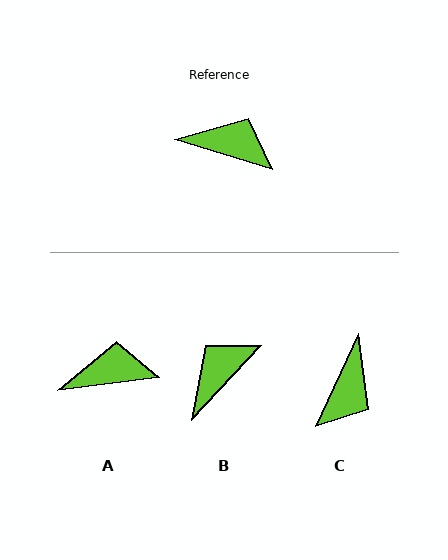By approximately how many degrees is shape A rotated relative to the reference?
Approximately 24 degrees counter-clockwise.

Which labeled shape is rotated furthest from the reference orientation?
C, about 98 degrees away.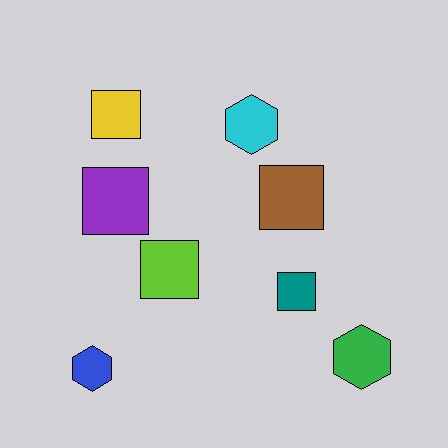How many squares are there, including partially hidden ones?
There are 5 squares.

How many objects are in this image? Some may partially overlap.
There are 8 objects.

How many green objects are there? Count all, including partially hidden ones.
There is 1 green object.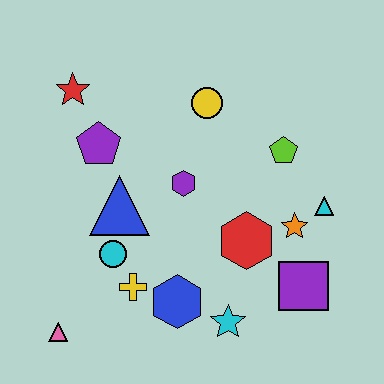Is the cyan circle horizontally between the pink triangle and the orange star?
Yes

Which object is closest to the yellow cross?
The cyan circle is closest to the yellow cross.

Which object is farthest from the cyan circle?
The cyan triangle is farthest from the cyan circle.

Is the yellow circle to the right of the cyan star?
No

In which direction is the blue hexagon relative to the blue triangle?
The blue hexagon is below the blue triangle.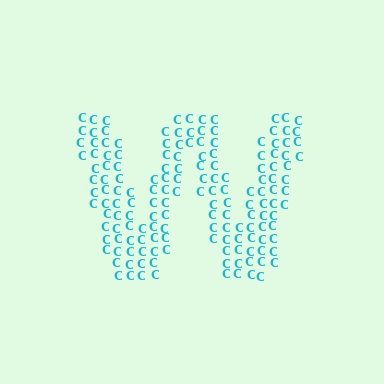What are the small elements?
The small elements are letter C's.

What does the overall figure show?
The overall figure shows the letter W.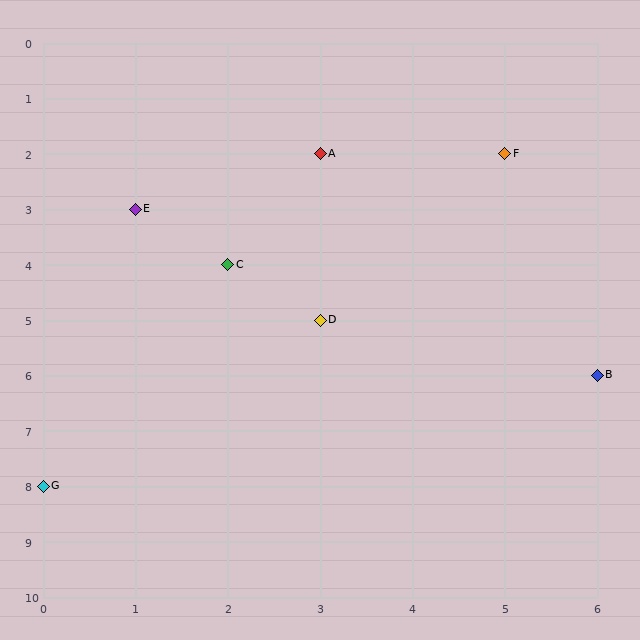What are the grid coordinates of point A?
Point A is at grid coordinates (3, 2).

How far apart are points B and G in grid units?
Points B and G are 6 columns and 2 rows apart (about 6.3 grid units diagonally).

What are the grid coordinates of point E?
Point E is at grid coordinates (1, 3).